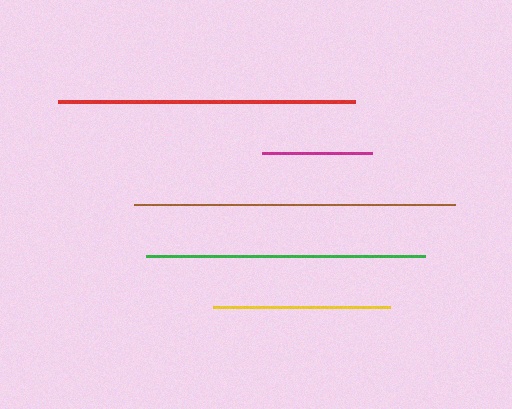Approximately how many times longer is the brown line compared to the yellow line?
The brown line is approximately 1.8 times the length of the yellow line.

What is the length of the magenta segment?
The magenta segment is approximately 111 pixels long.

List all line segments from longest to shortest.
From longest to shortest: brown, red, green, yellow, magenta.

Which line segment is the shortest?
The magenta line is the shortest at approximately 111 pixels.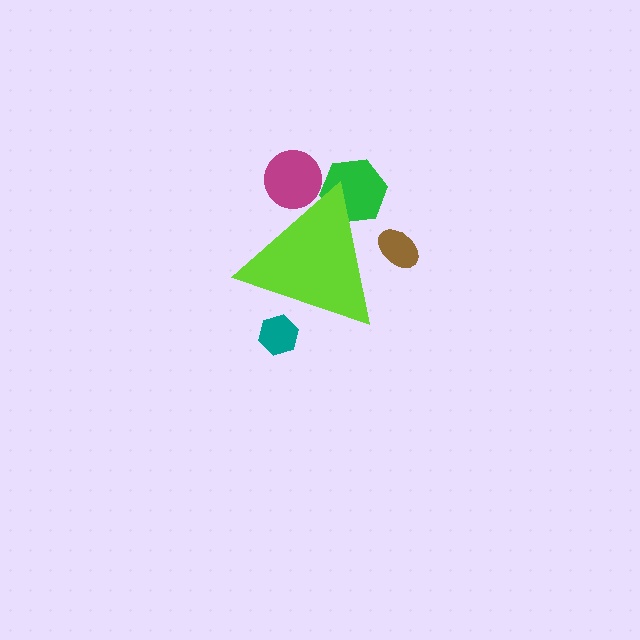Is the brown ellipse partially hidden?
Yes, the brown ellipse is partially hidden behind the lime triangle.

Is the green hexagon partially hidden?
Yes, the green hexagon is partially hidden behind the lime triangle.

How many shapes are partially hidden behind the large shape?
4 shapes are partially hidden.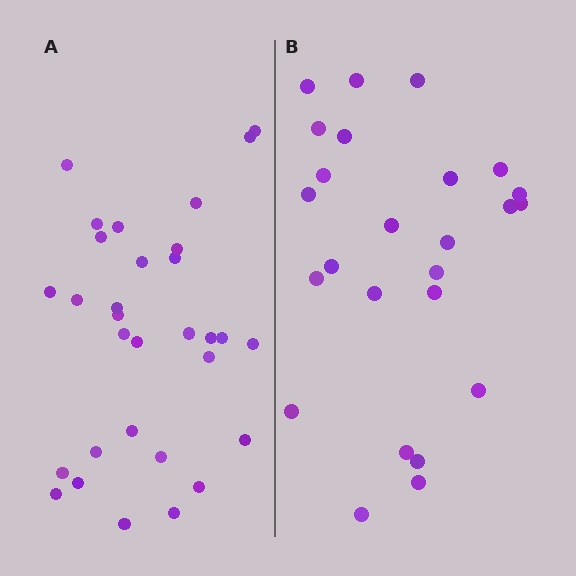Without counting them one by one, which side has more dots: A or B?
Region A (the left region) has more dots.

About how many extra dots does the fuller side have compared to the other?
Region A has about 6 more dots than region B.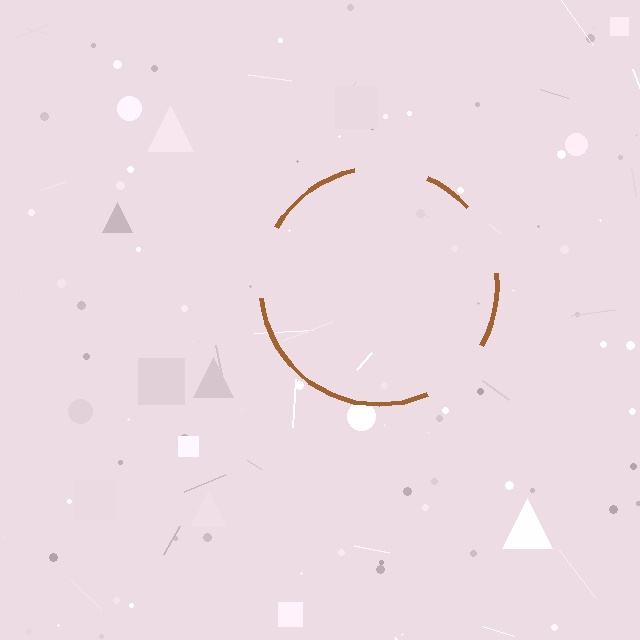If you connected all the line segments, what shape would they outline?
They would outline a circle.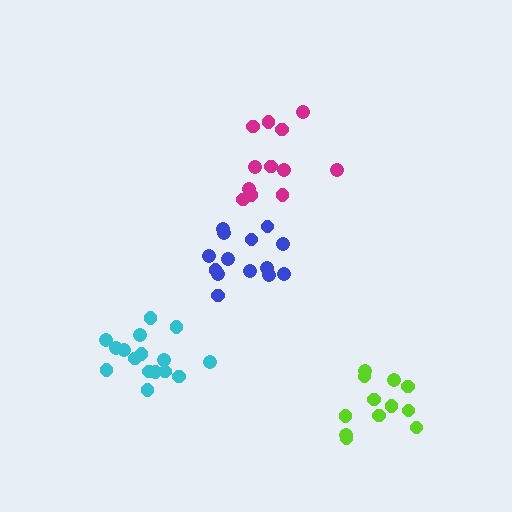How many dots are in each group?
Group 1: 16 dots, Group 2: 12 dots, Group 3: 12 dots, Group 4: 14 dots (54 total).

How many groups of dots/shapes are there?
There are 4 groups.